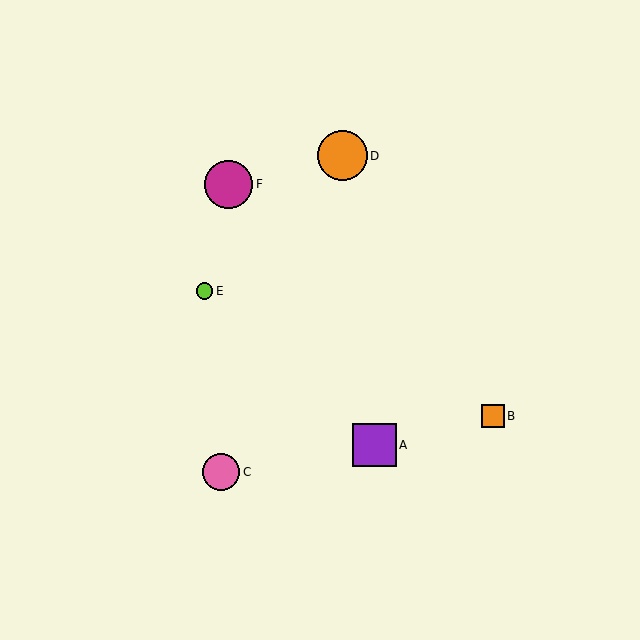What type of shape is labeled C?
Shape C is a pink circle.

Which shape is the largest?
The orange circle (labeled D) is the largest.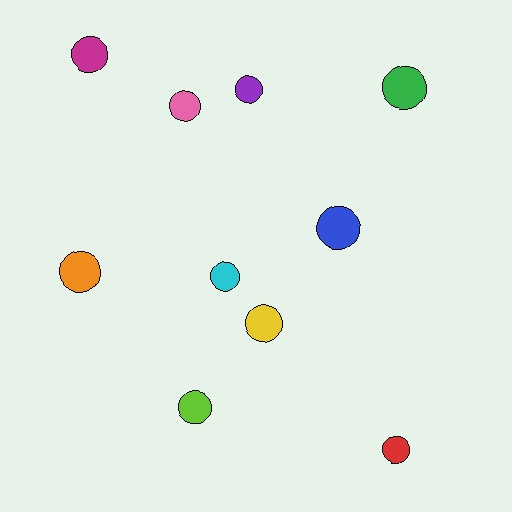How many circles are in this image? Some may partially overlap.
There are 10 circles.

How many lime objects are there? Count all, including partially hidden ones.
There is 1 lime object.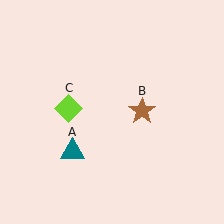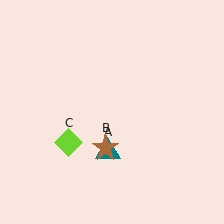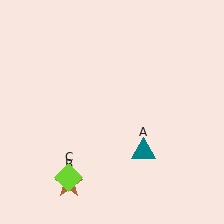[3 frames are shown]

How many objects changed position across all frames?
3 objects changed position: teal triangle (object A), brown star (object B), lime diamond (object C).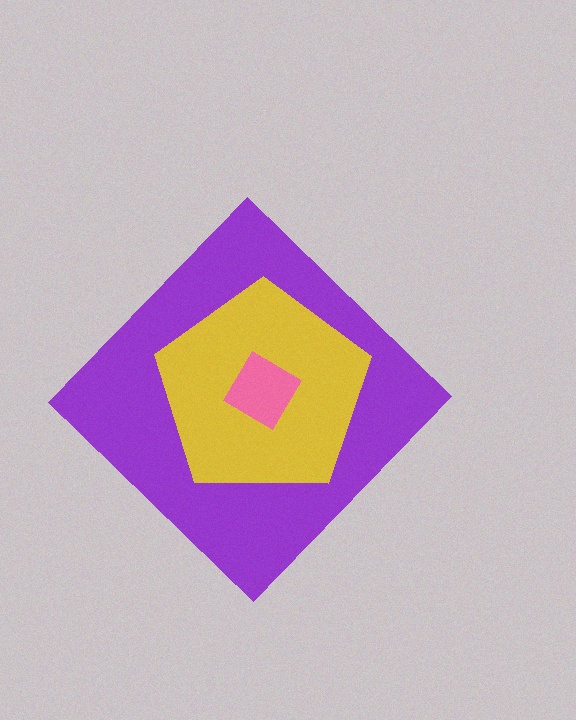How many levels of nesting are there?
3.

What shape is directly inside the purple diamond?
The yellow pentagon.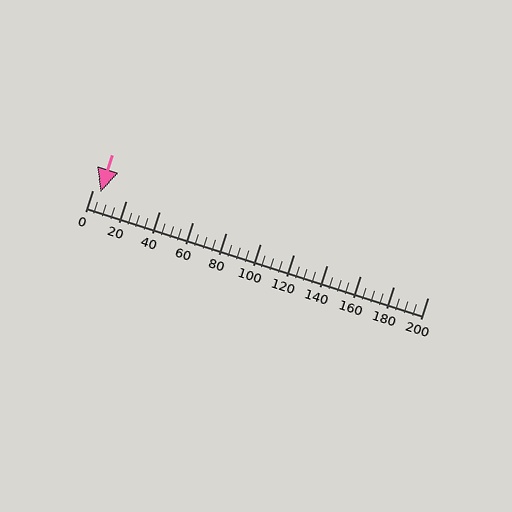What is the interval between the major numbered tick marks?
The major tick marks are spaced 20 units apart.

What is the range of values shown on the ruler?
The ruler shows values from 0 to 200.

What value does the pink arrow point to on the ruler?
The pink arrow points to approximately 5.